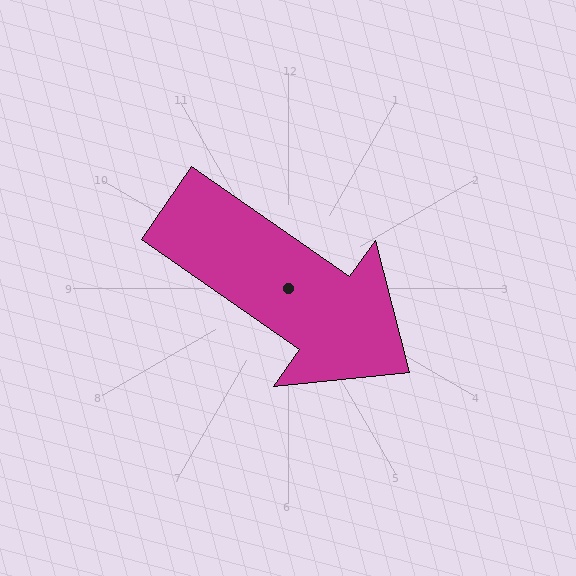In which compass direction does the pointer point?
Southeast.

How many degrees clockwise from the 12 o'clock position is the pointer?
Approximately 125 degrees.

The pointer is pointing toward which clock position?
Roughly 4 o'clock.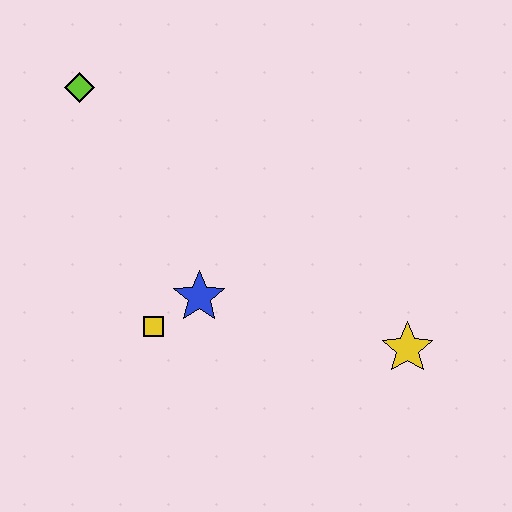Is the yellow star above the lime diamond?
No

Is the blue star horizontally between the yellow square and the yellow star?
Yes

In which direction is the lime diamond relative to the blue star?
The lime diamond is above the blue star.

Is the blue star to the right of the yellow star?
No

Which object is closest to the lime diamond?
The blue star is closest to the lime diamond.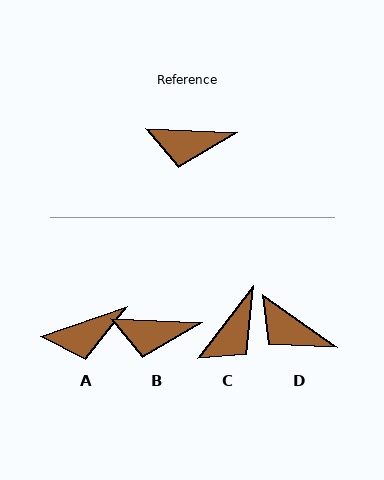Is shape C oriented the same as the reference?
No, it is off by about 55 degrees.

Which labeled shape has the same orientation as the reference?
B.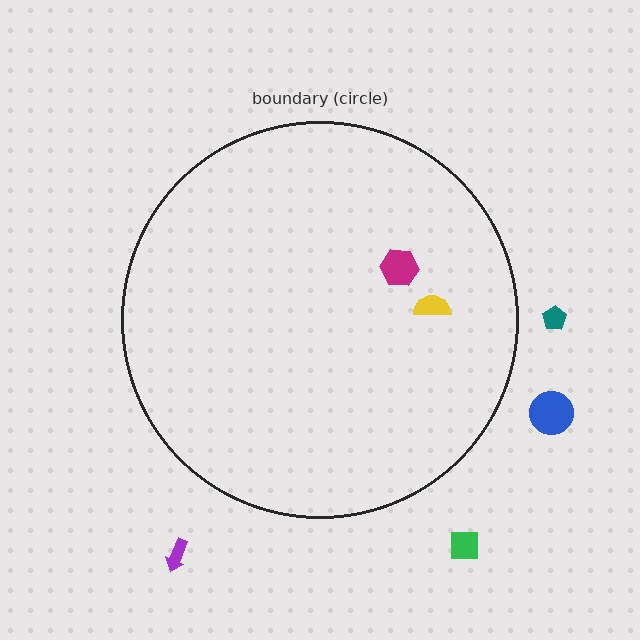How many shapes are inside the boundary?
2 inside, 4 outside.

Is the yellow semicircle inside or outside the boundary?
Inside.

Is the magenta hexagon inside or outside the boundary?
Inside.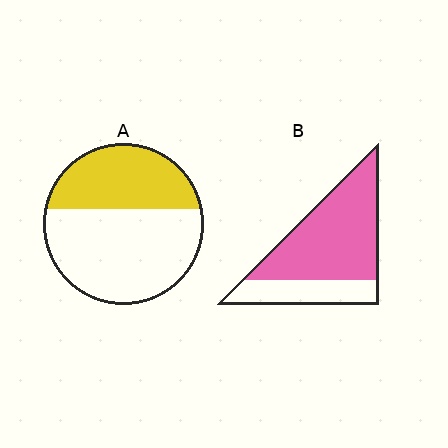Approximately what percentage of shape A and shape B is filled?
A is approximately 40% and B is approximately 70%.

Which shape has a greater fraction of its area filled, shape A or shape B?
Shape B.